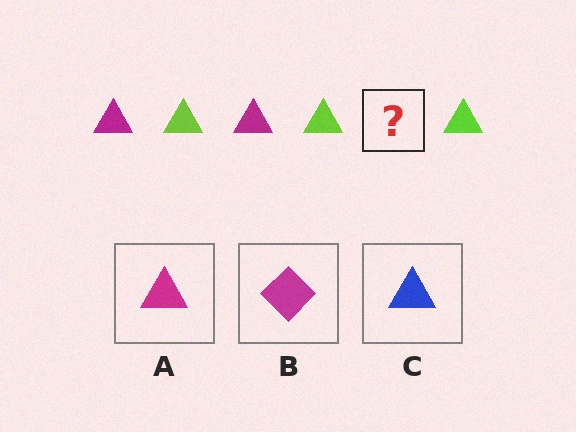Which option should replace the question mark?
Option A.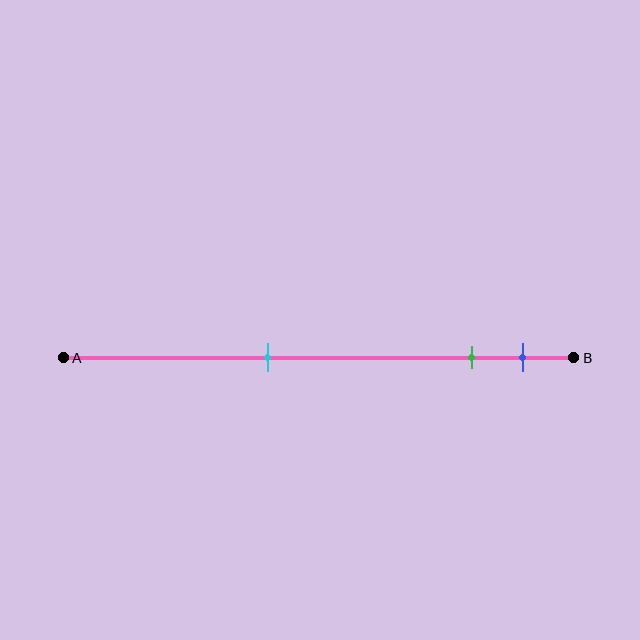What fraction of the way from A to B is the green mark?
The green mark is approximately 80% (0.8) of the way from A to B.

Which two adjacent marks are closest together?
The green and blue marks are the closest adjacent pair.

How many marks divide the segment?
There are 3 marks dividing the segment.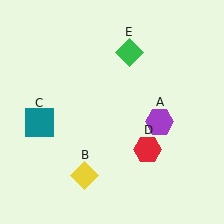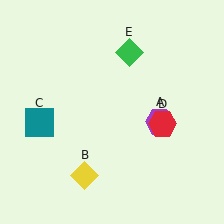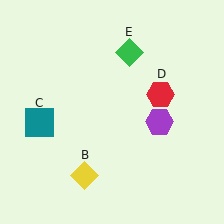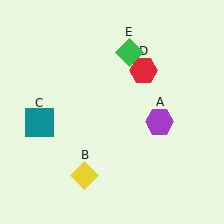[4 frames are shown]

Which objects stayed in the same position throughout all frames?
Purple hexagon (object A) and yellow diamond (object B) and teal square (object C) and green diamond (object E) remained stationary.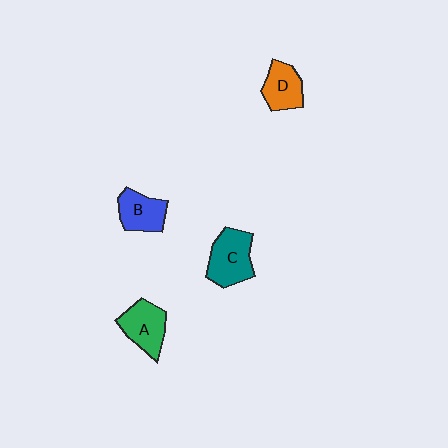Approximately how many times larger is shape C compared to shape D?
Approximately 1.3 times.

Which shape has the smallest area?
Shape D (orange).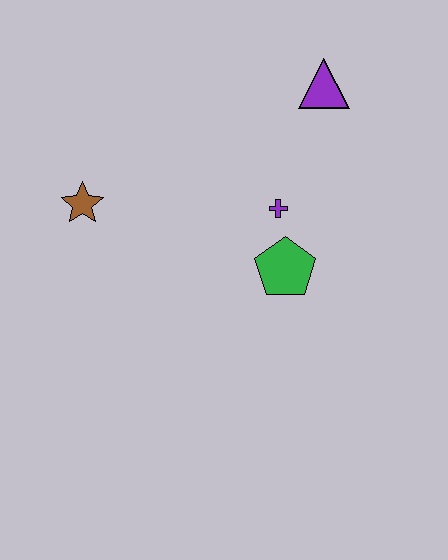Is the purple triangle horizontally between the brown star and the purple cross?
No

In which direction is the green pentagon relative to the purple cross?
The green pentagon is below the purple cross.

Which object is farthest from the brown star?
The purple triangle is farthest from the brown star.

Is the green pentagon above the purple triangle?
No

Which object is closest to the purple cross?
The green pentagon is closest to the purple cross.